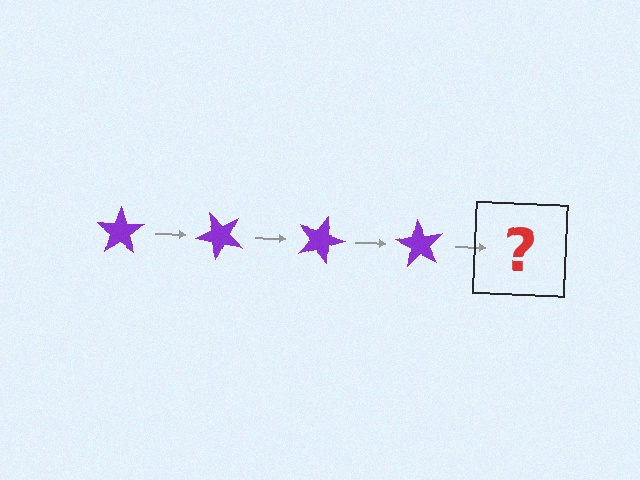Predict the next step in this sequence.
The next step is a purple star rotated 180 degrees.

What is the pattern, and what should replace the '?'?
The pattern is that the star rotates 45 degrees each step. The '?' should be a purple star rotated 180 degrees.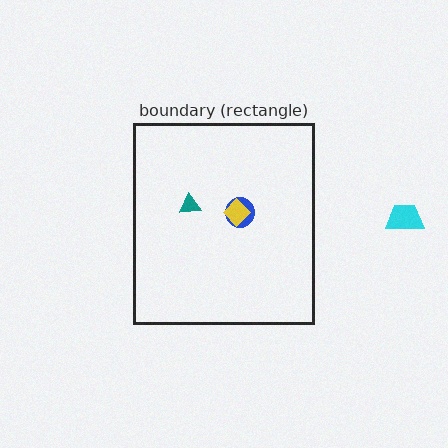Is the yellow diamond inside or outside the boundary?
Inside.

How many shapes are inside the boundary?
3 inside, 1 outside.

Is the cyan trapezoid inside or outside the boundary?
Outside.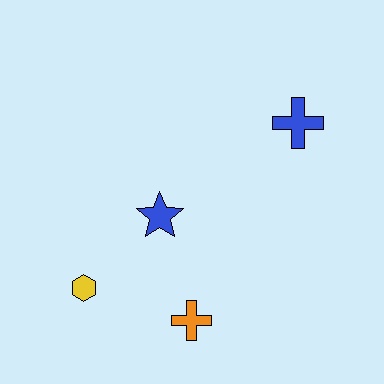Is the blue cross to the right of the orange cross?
Yes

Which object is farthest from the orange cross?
The blue cross is farthest from the orange cross.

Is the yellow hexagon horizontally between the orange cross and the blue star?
No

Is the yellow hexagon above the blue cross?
No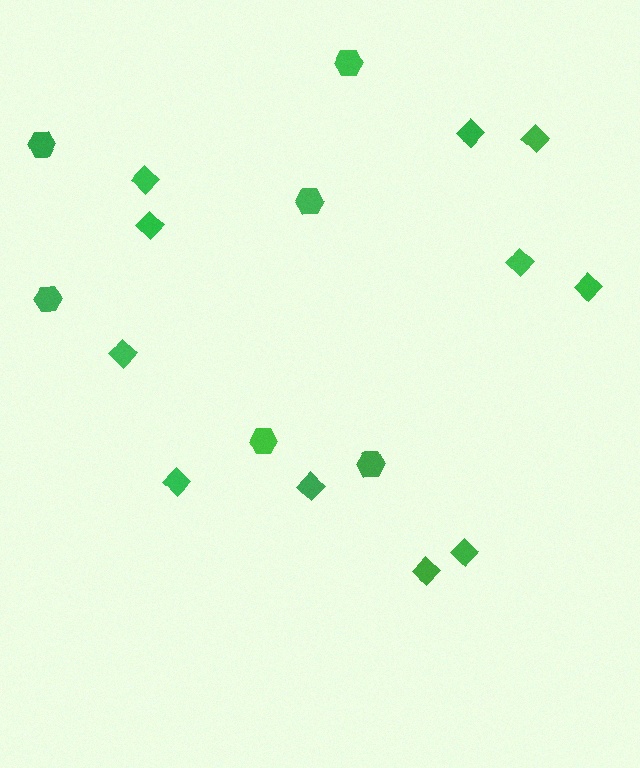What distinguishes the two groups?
There are 2 groups: one group of hexagons (6) and one group of diamonds (11).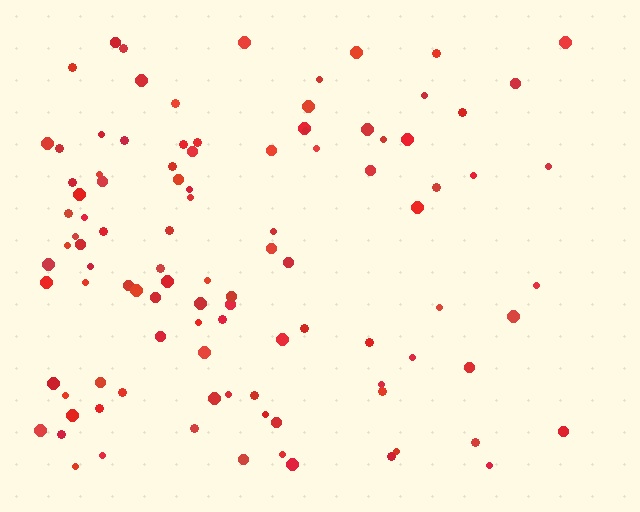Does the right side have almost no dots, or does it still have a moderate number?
Still a moderate number, just noticeably fewer than the left.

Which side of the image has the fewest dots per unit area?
The right.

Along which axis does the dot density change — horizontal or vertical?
Horizontal.